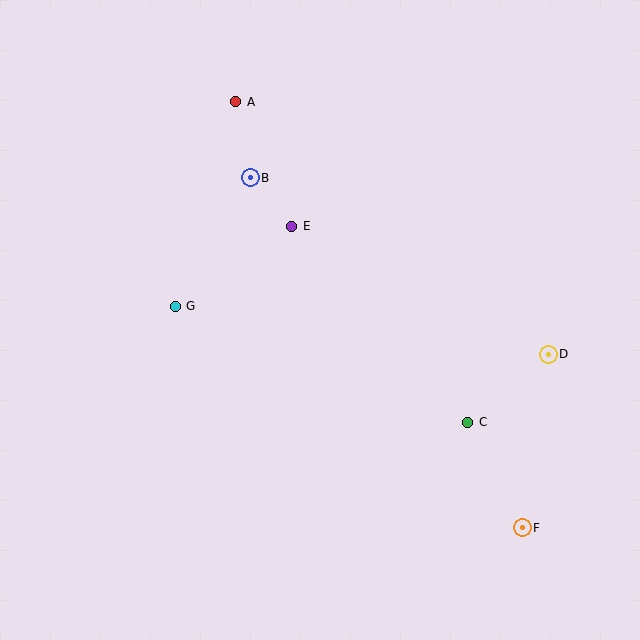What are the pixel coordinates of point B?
Point B is at (250, 178).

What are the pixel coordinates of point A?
Point A is at (236, 102).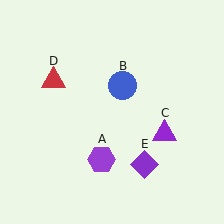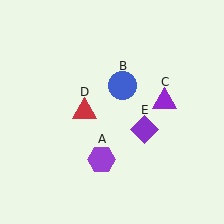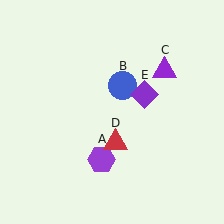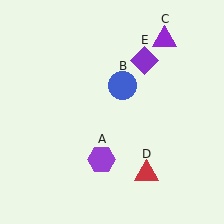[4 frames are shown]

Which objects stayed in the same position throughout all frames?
Purple hexagon (object A) and blue circle (object B) remained stationary.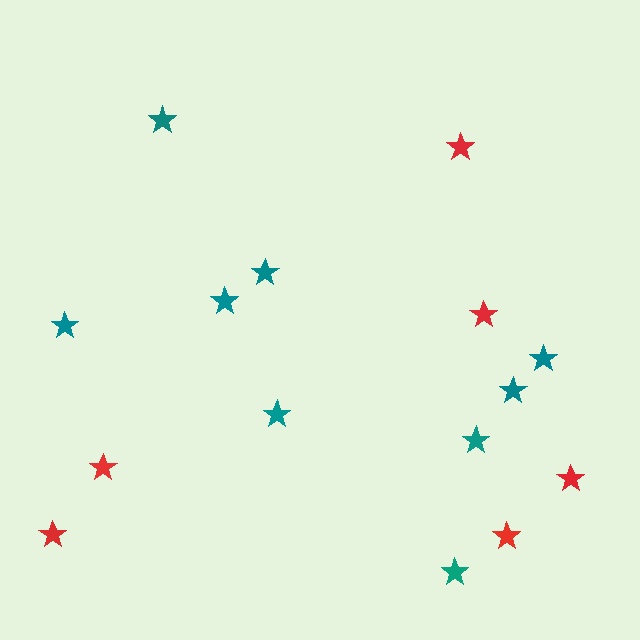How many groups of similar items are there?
There are 2 groups: one group of red stars (6) and one group of teal stars (9).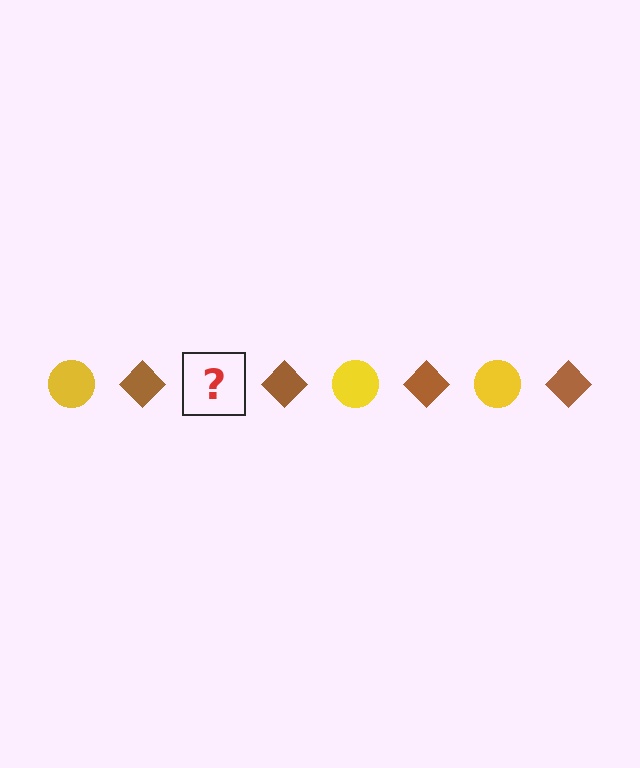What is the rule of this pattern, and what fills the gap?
The rule is that the pattern alternates between yellow circle and brown diamond. The gap should be filled with a yellow circle.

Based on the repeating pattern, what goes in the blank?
The blank should be a yellow circle.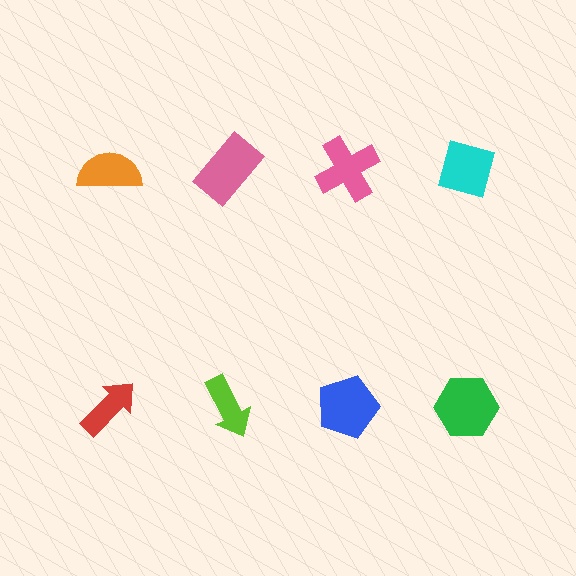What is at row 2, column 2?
A lime arrow.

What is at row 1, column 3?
A pink cross.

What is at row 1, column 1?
An orange semicircle.